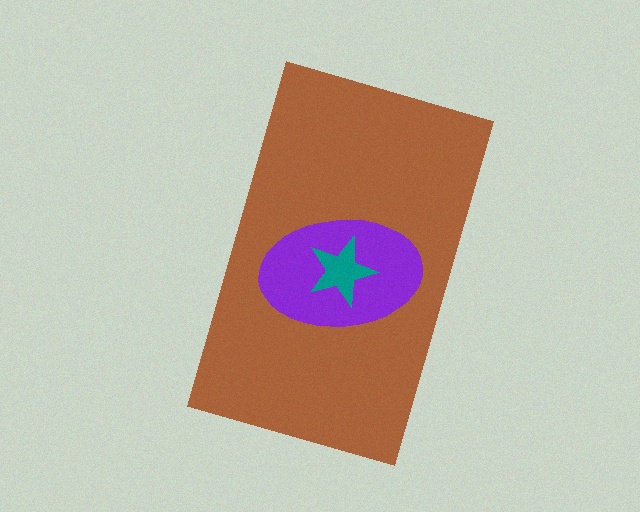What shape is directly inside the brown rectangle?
The purple ellipse.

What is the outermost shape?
The brown rectangle.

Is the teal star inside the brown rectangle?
Yes.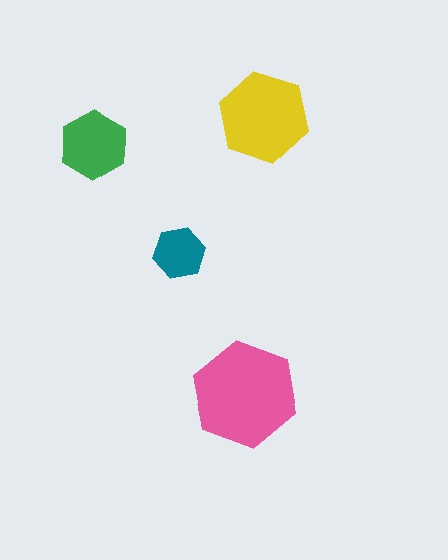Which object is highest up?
The yellow hexagon is topmost.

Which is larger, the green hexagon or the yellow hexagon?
The yellow one.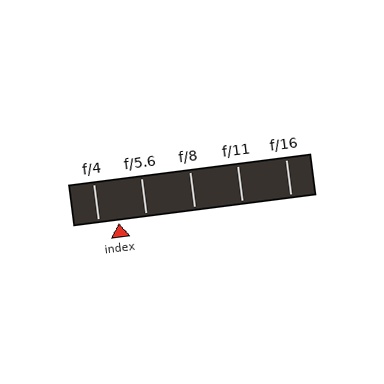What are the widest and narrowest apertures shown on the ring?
The widest aperture shown is f/4 and the narrowest is f/16.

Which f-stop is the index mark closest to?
The index mark is closest to f/4.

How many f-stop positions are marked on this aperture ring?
There are 5 f-stop positions marked.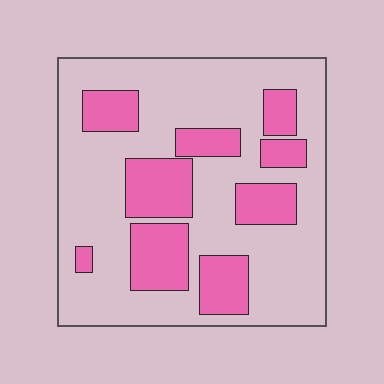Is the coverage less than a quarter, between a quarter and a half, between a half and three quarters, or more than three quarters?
Between a quarter and a half.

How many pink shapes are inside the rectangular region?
9.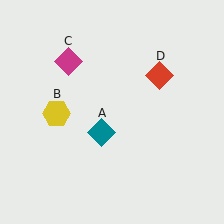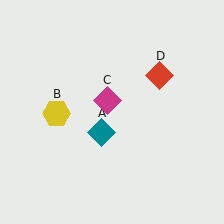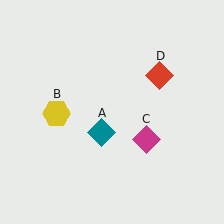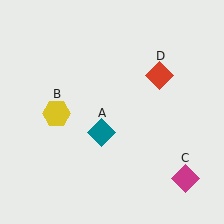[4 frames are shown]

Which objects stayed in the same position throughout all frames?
Teal diamond (object A) and yellow hexagon (object B) and red diamond (object D) remained stationary.